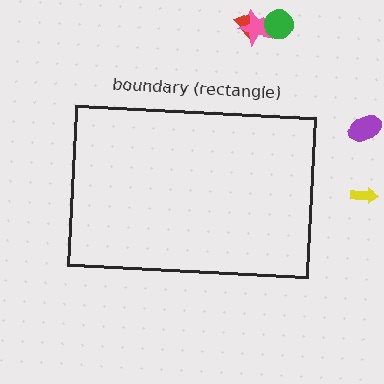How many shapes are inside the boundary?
0 inside, 5 outside.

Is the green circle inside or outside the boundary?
Outside.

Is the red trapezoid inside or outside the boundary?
Outside.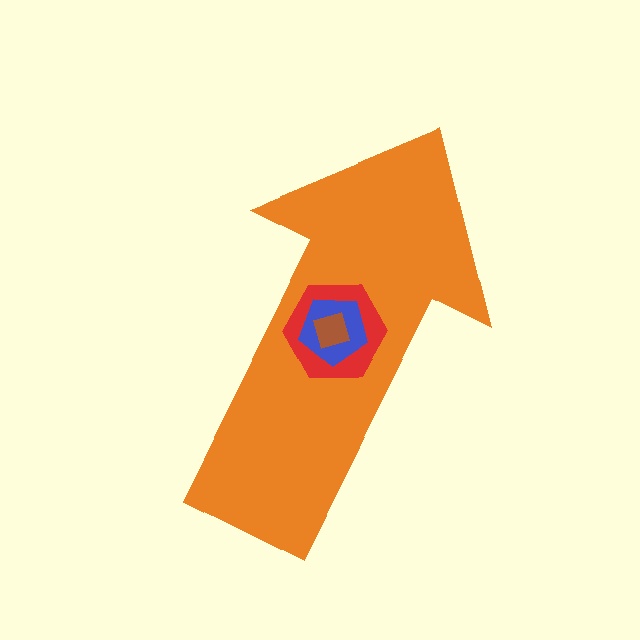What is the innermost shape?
The brown diamond.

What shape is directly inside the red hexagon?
The blue pentagon.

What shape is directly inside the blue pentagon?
The brown diamond.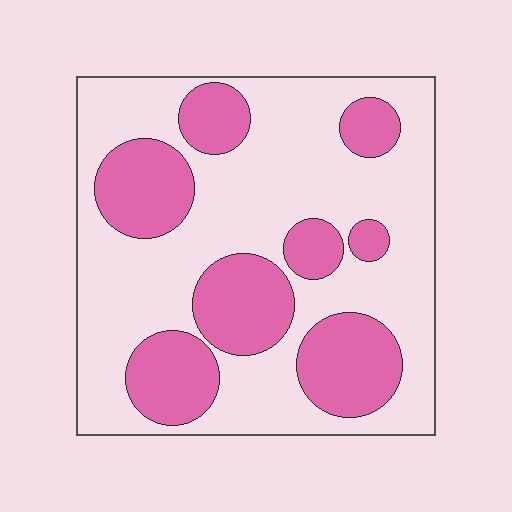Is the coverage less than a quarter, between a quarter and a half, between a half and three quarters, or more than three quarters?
Between a quarter and a half.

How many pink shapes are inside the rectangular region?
8.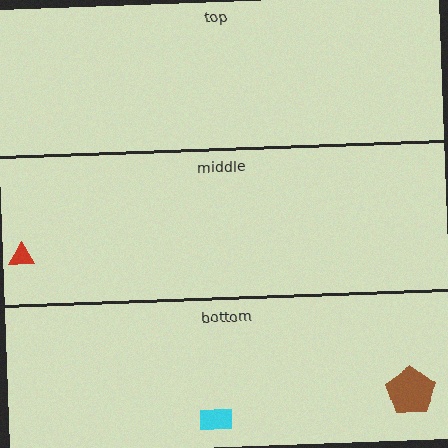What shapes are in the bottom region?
The cyan rectangle, the brown pentagon.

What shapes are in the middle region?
The red triangle.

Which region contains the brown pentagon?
The bottom region.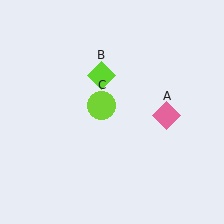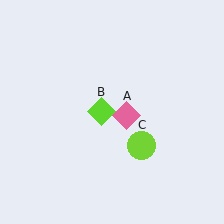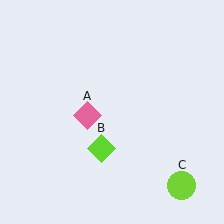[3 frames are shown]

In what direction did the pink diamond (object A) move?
The pink diamond (object A) moved left.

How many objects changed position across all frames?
3 objects changed position: pink diamond (object A), lime diamond (object B), lime circle (object C).